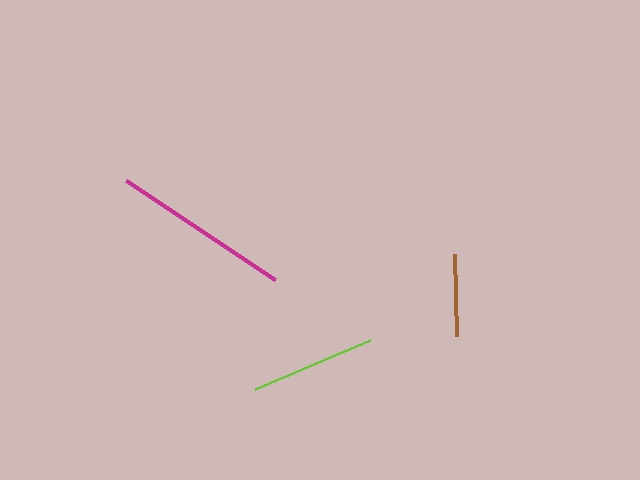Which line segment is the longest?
The magenta line is the longest at approximately 179 pixels.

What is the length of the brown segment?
The brown segment is approximately 83 pixels long.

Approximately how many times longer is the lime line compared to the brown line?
The lime line is approximately 1.5 times the length of the brown line.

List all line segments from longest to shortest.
From longest to shortest: magenta, lime, brown.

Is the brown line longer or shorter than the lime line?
The lime line is longer than the brown line.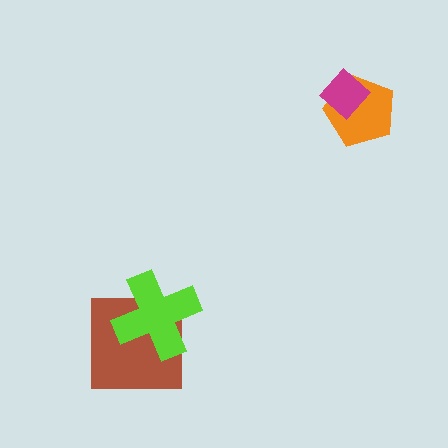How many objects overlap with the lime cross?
1 object overlaps with the lime cross.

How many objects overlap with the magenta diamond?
1 object overlaps with the magenta diamond.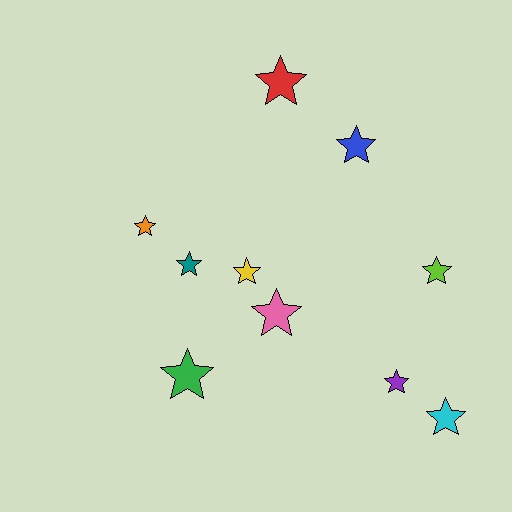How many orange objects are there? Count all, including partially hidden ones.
There is 1 orange object.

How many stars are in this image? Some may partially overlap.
There are 10 stars.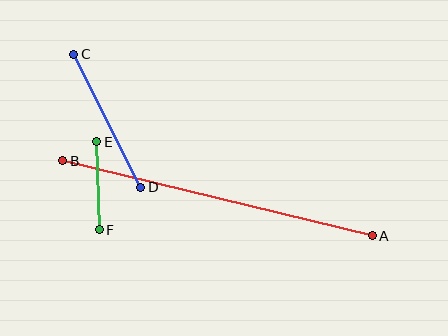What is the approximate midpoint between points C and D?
The midpoint is at approximately (107, 121) pixels.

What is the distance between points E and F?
The distance is approximately 88 pixels.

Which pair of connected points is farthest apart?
Points A and B are farthest apart.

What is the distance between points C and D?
The distance is approximately 149 pixels.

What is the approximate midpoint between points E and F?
The midpoint is at approximately (98, 186) pixels.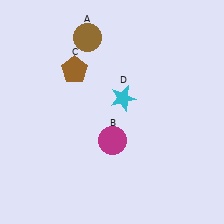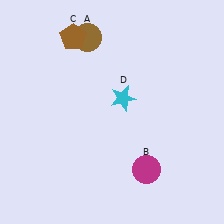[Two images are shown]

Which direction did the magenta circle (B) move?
The magenta circle (B) moved right.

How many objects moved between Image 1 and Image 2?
2 objects moved between the two images.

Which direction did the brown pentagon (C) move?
The brown pentagon (C) moved up.